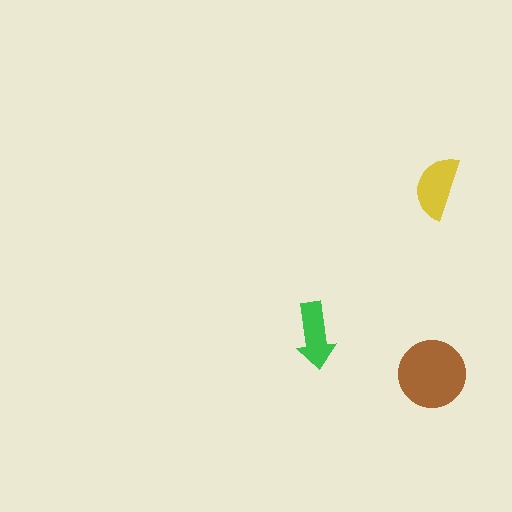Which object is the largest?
The brown circle.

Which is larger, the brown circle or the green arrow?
The brown circle.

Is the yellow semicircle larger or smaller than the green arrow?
Larger.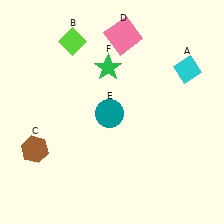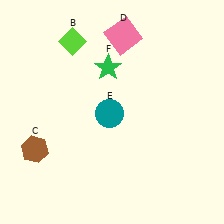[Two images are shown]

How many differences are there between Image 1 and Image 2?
There is 1 difference between the two images.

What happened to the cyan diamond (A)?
The cyan diamond (A) was removed in Image 2. It was in the top-right area of Image 1.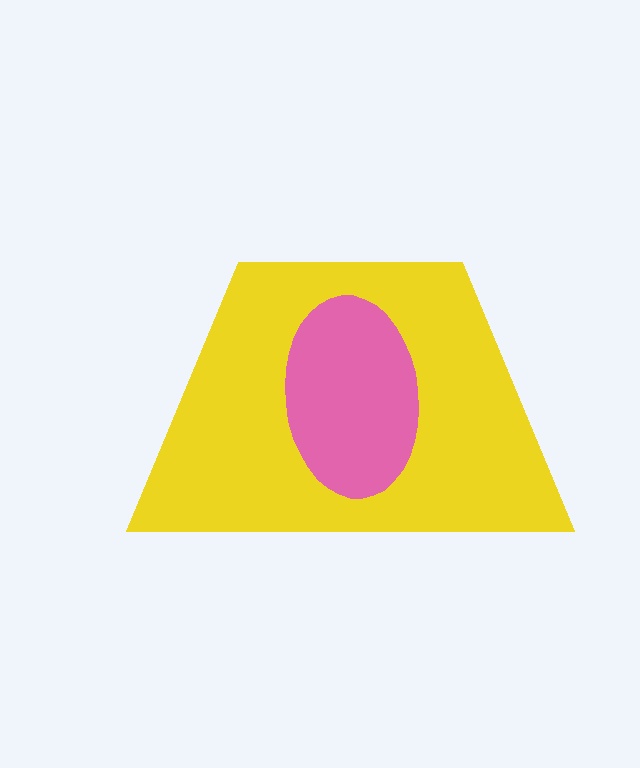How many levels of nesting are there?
2.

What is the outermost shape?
The yellow trapezoid.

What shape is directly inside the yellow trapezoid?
The pink ellipse.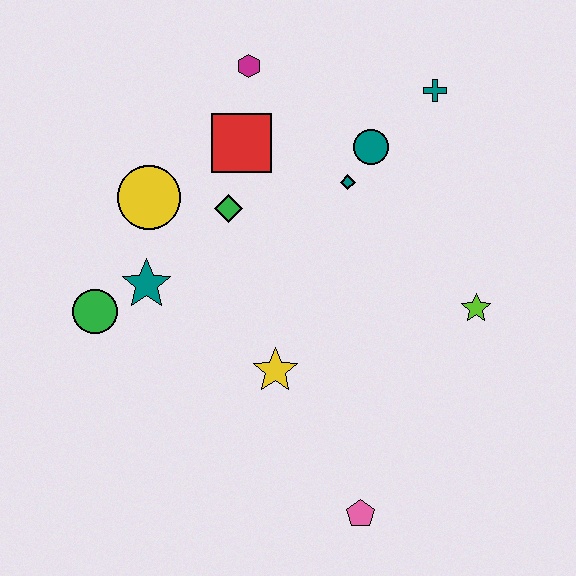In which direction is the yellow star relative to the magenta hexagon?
The yellow star is below the magenta hexagon.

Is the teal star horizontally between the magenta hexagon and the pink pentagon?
No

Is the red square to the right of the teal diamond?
No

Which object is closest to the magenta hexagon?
The red square is closest to the magenta hexagon.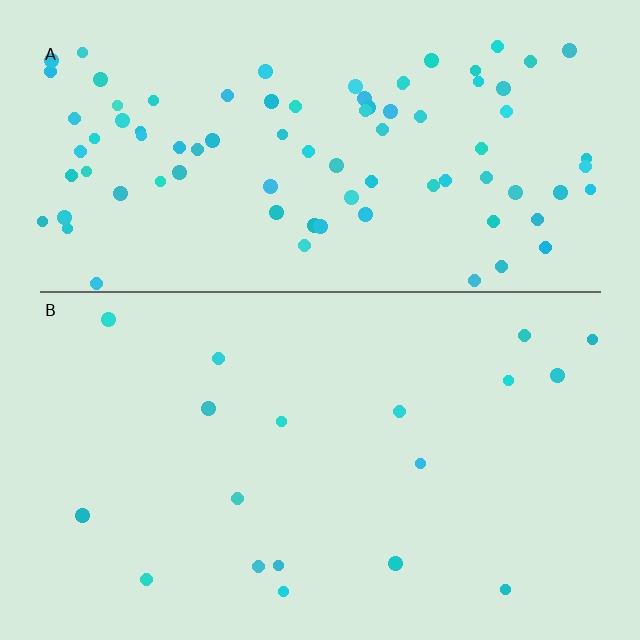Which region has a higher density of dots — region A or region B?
A (the top).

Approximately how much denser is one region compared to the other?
Approximately 4.8× — region A over region B.